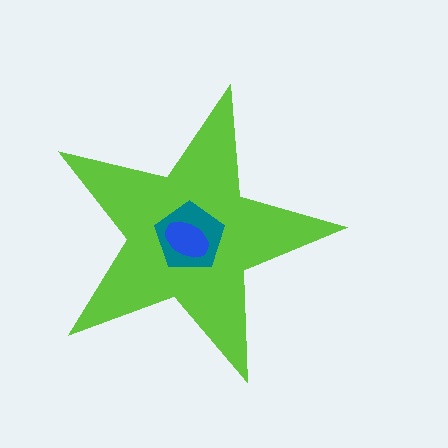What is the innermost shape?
The blue ellipse.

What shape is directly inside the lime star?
The teal pentagon.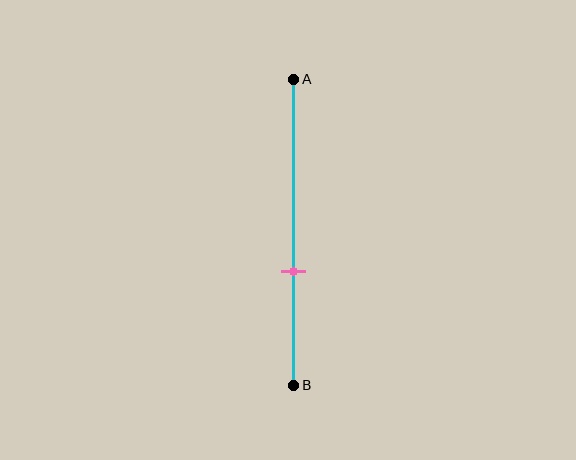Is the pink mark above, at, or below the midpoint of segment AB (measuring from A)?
The pink mark is below the midpoint of segment AB.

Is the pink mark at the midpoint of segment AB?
No, the mark is at about 65% from A, not at the 50% midpoint.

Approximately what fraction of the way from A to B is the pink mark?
The pink mark is approximately 65% of the way from A to B.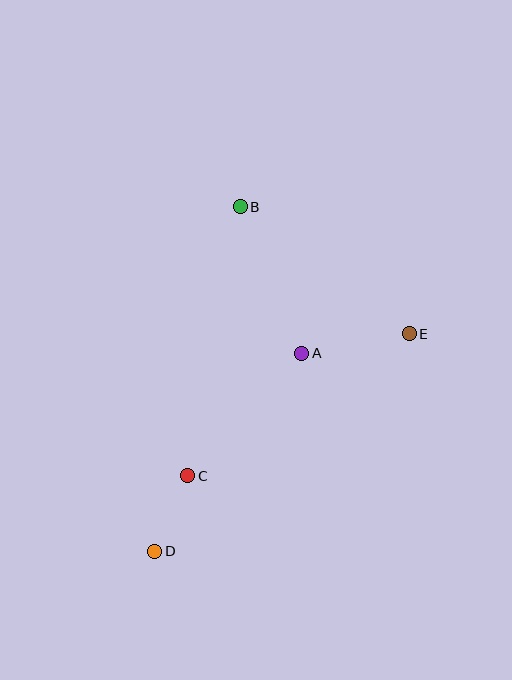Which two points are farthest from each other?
Points B and D are farthest from each other.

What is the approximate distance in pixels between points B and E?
The distance between B and E is approximately 211 pixels.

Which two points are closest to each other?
Points C and D are closest to each other.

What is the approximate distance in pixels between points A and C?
The distance between A and C is approximately 167 pixels.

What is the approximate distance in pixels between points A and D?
The distance between A and D is approximately 247 pixels.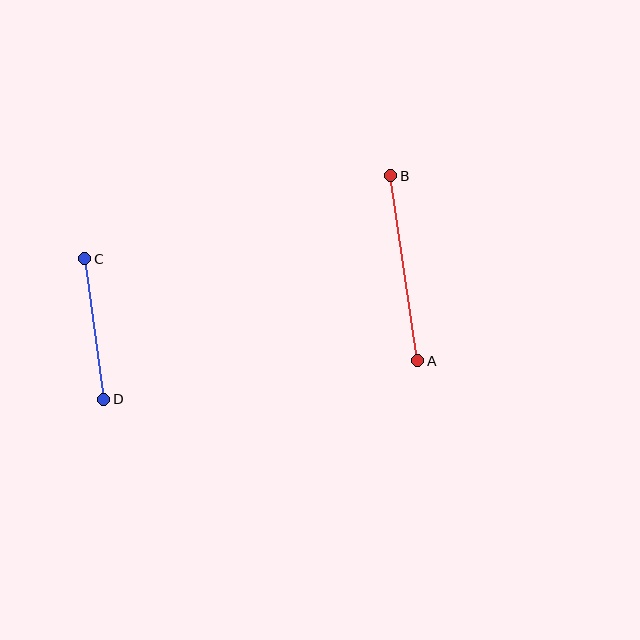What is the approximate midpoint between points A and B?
The midpoint is at approximately (404, 268) pixels.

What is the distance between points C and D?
The distance is approximately 142 pixels.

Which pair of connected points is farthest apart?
Points A and B are farthest apart.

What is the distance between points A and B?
The distance is approximately 187 pixels.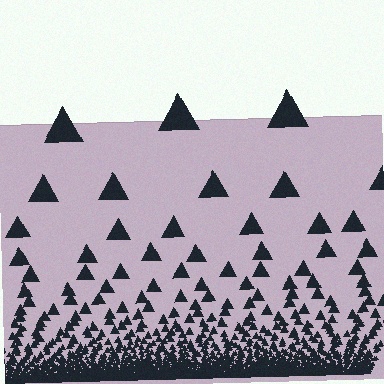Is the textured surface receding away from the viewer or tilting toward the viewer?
The surface appears to tilt toward the viewer. Texture elements get larger and sparser toward the top.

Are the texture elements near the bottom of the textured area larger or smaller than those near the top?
Smaller. The gradient is inverted — elements near the bottom are smaller and denser.